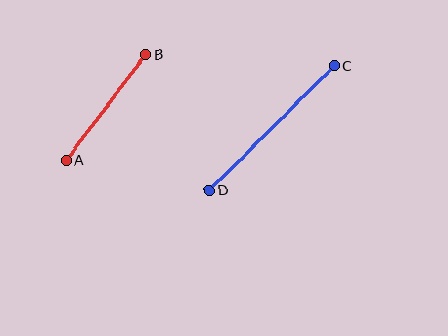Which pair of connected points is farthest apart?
Points C and D are farthest apart.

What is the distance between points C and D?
The distance is approximately 176 pixels.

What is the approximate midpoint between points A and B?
The midpoint is at approximately (106, 107) pixels.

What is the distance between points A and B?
The distance is approximately 133 pixels.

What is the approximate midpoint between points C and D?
The midpoint is at approximately (272, 128) pixels.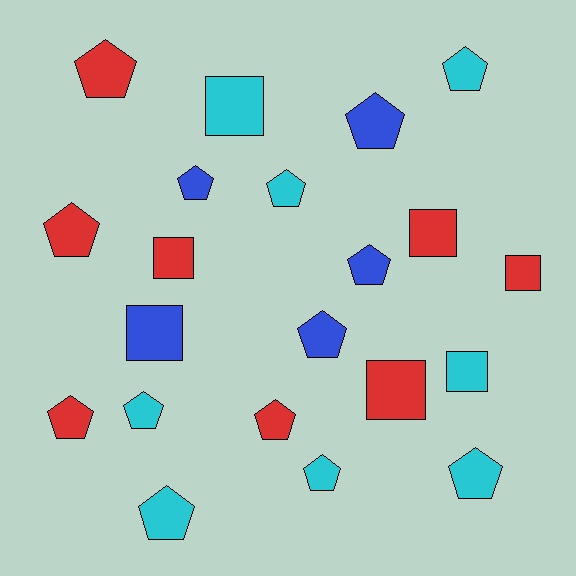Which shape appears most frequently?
Pentagon, with 14 objects.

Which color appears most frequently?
Red, with 8 objects.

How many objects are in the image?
There are 21 objects.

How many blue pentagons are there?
There are 4 blue pentagons.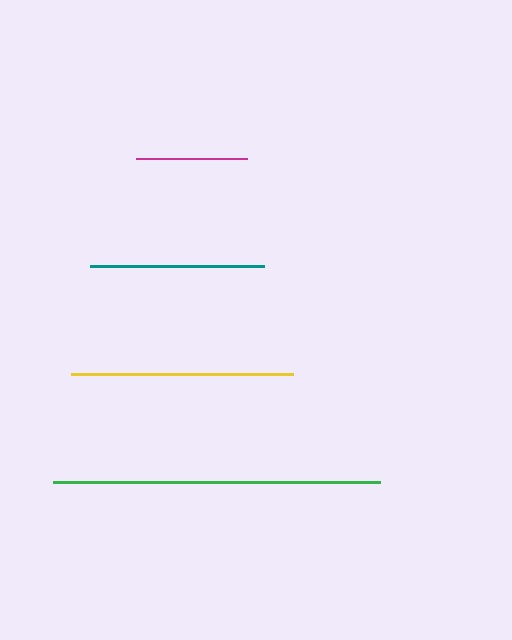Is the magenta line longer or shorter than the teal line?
The teal line is longer than the magenta line.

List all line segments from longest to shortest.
From longest to shortest: green, yellow, teal, magenta.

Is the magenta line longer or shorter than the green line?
The green line is longer than the magenta line.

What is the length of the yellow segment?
The yellow segment is approximately 222 pixels long.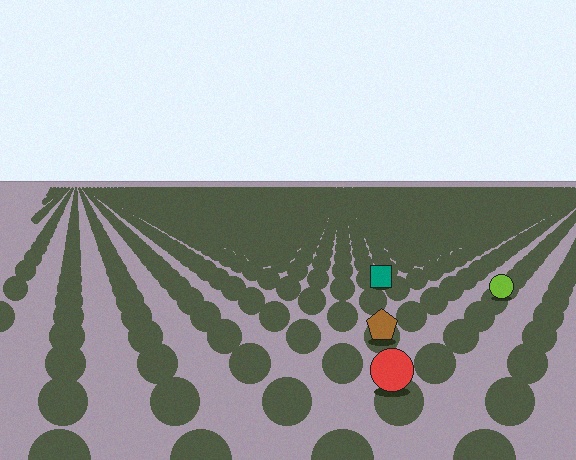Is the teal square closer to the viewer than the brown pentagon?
No. The brown pentagon is closer — you can tell from the texture gradient: the ground texture is coarser near it.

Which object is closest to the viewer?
The red circle is closest. The texture marks near it are larger and more spread out.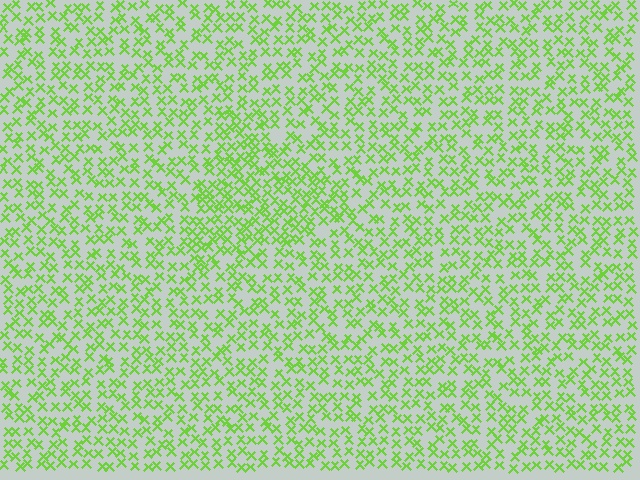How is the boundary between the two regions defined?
The boundary is defined by a change in element density (approximately 1.6x ratio). All elements are the same color, size, and shape.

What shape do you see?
I see a triangle.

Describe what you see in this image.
The image contains small lime elements arranged at two different densities. A triangle-shaped region is visible where the elements are more densely packed than the surrounding area.